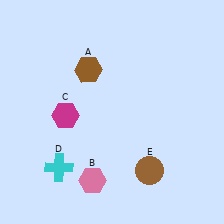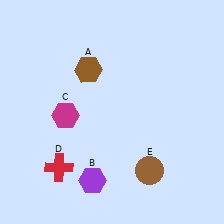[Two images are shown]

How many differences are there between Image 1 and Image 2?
There are 2 differences between the two images.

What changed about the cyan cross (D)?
In Image 1, D is cyan. In Image 2, it changed to red.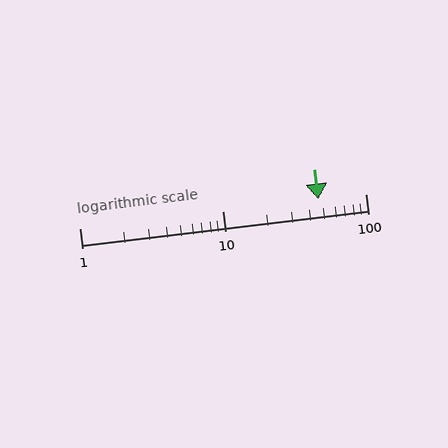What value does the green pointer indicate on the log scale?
The pointer indicates approximately 47.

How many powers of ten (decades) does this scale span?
The scale spans 2 decades, from 1 to 100.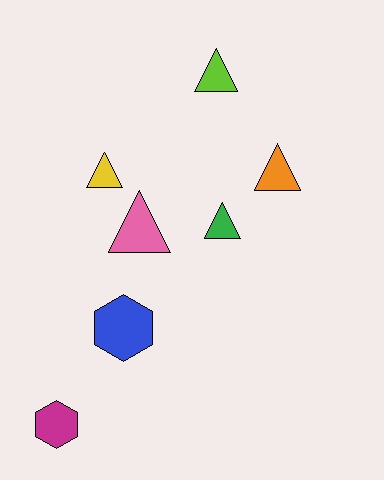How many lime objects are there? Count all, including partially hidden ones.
There is 1 lime object.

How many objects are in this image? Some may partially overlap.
There are 7 objects.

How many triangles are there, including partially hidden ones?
There are 5 triangles.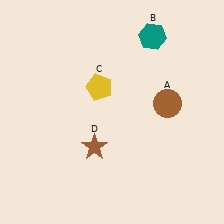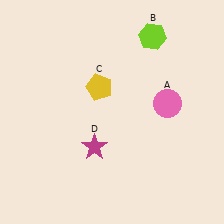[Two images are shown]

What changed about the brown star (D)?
In Image 1, D is brown. In Image 2, it changed to magenta.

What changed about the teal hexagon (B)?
In Image 1, B is teal. In Image 2, it changed to lime.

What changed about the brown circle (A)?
In Image 1, A is brown. In Image 2, it changed to pink.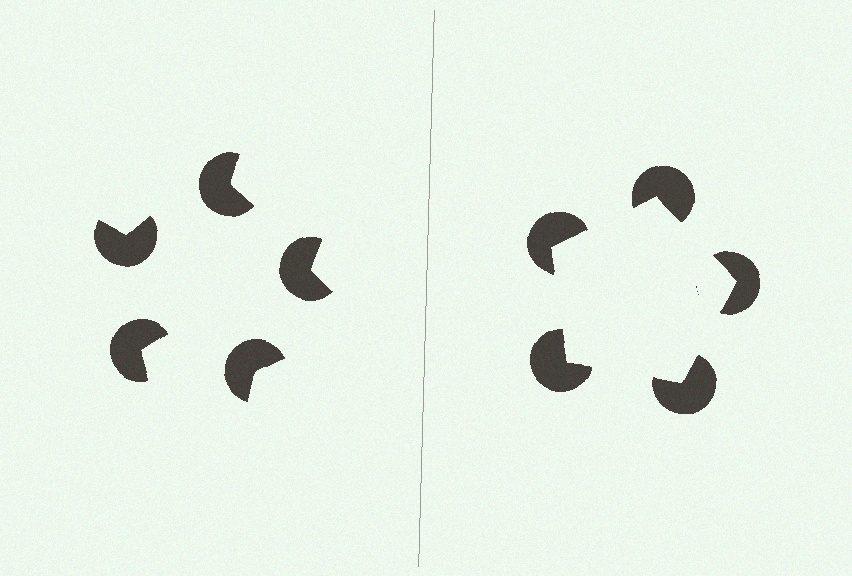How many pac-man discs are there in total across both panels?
10 — 5 on each side.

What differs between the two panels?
The pac-man discs are positioned identically on both sides; only the wedge orientations differ. On the right they align to a pentagon; on the left they are misaligned.